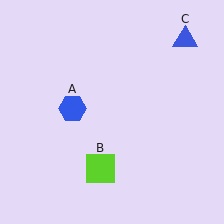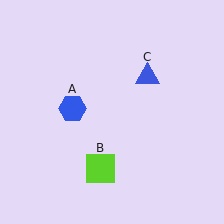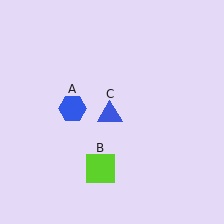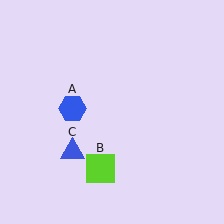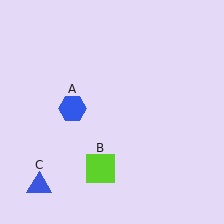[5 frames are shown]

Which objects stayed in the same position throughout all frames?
Blue hexagon (object A) and lime square (object B) remained stationary.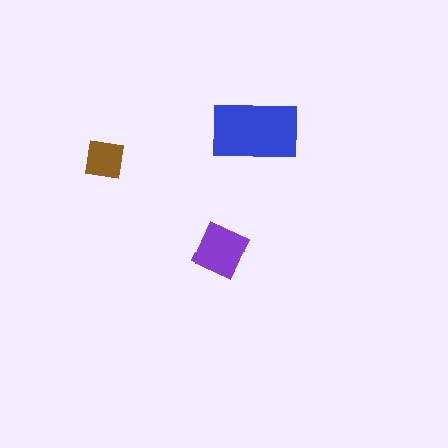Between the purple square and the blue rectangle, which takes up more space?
The blue rectangle.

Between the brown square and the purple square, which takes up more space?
The purple square.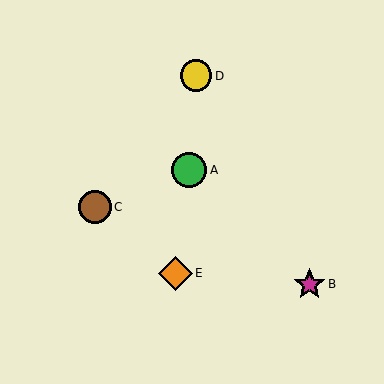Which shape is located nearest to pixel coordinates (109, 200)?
The brown circle (labeled C) at (95, 207) is nearest to that location.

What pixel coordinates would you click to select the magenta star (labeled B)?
Click at (309, 284) to select the magenta star B.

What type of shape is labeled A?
Shape A is a green circle.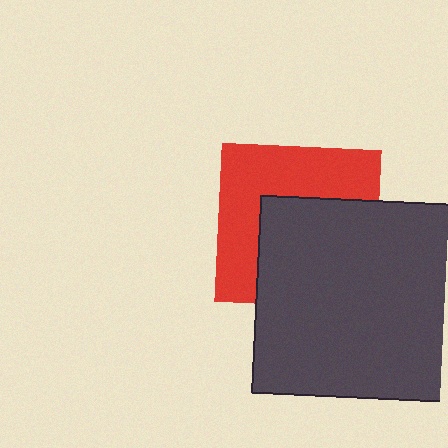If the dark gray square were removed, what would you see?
You would see the complete red square.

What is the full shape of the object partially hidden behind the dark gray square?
The partially hidden object is a red square.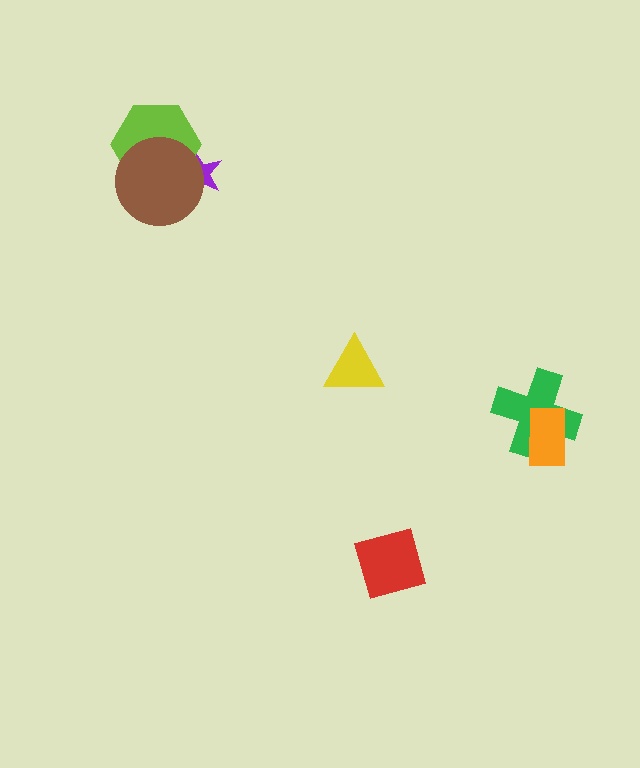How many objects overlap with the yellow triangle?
0 objects overlap with the yellow triangle.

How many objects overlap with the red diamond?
0 objects overlap with the red diamond.